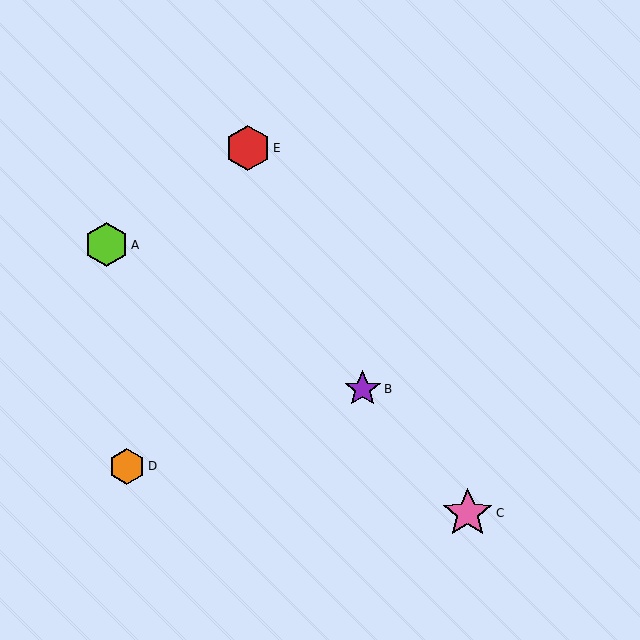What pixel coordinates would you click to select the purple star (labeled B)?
Click at (363, 389) to select the purple star B.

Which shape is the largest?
The pink star (labeled C) is the largest.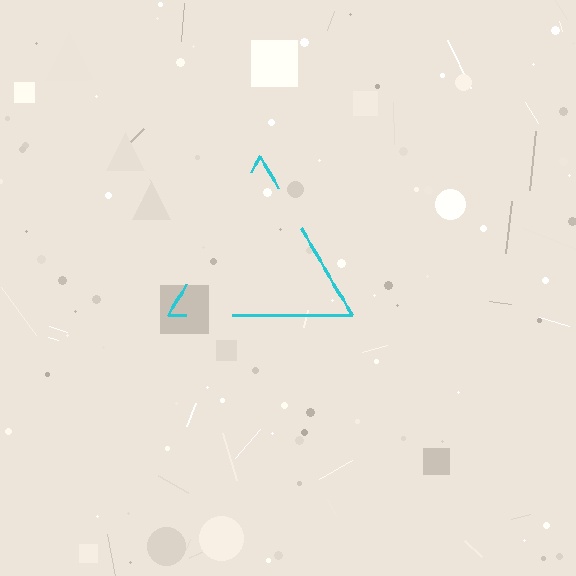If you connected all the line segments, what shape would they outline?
They would outline a triangle.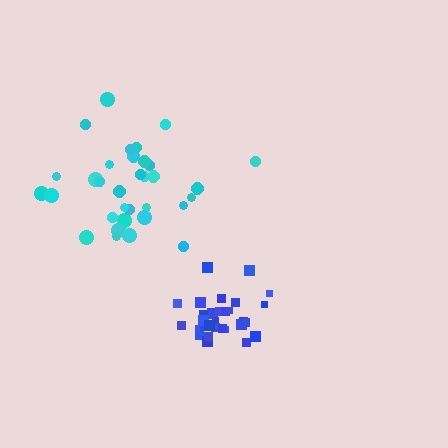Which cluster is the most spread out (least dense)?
Cyan.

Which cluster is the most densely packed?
Blue.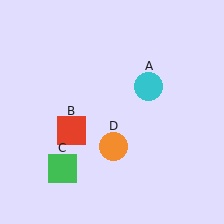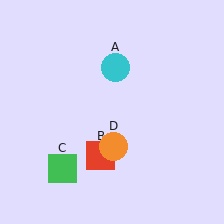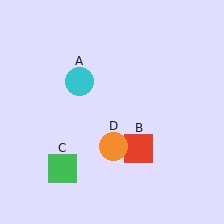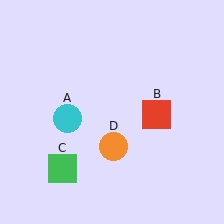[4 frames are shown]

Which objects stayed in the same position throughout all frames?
Green square (object C) and orange circle (object D) remained stationary.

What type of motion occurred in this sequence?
The cyan circle (object A), red square (object B) rotated counterclockwise around the center of the scene.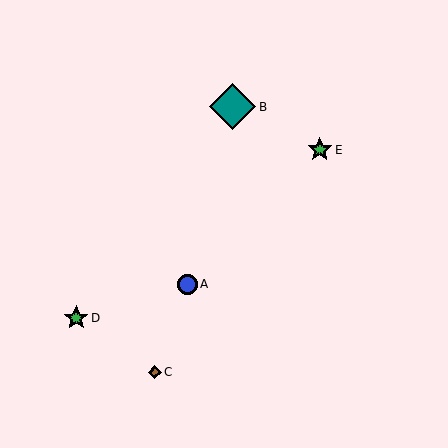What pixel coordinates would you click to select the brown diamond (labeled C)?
Click at (155, 372) to select the brown diamond C.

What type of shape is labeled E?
Shape E is a green star.